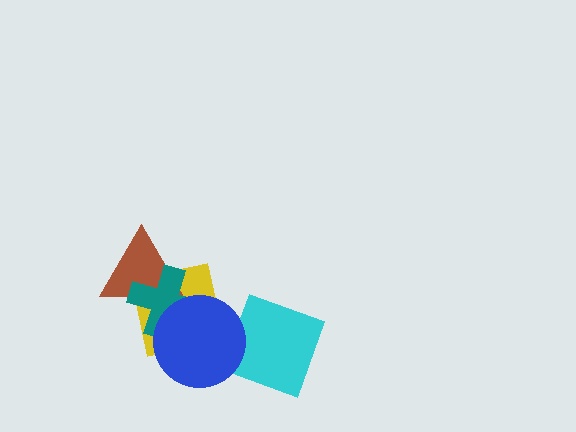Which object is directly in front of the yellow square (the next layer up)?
The brown triangle is directly in front of the yellow square.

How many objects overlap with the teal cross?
3 objects overlap with the teal cross.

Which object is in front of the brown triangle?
The teal cross is in front of the brown triangle.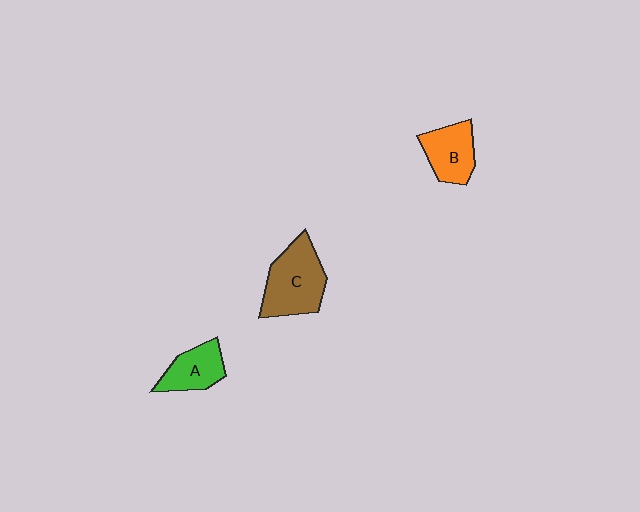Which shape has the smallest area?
Shape A (green).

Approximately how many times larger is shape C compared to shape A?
Approximately 1.6 times.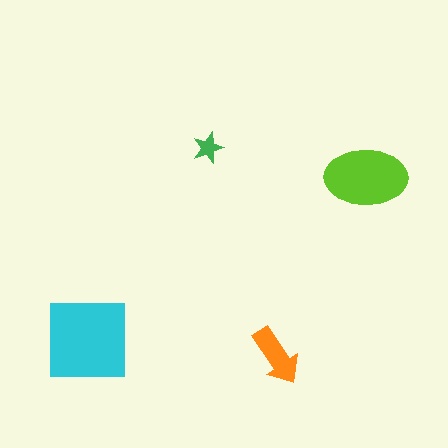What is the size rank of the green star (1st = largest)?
4th.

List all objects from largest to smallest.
The cyan square, the lime ellipse, the orange arrow, the green star.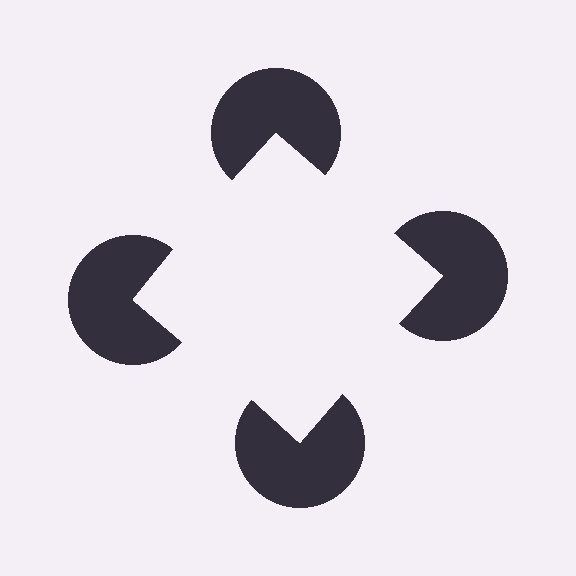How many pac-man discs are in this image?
There are 4 — one at each vertex of the illusory square.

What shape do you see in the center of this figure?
An illusory square — its edges are inferred from the aligned wedge cuts in the pac-man discs, not physically drawn.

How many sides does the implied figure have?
4 sides.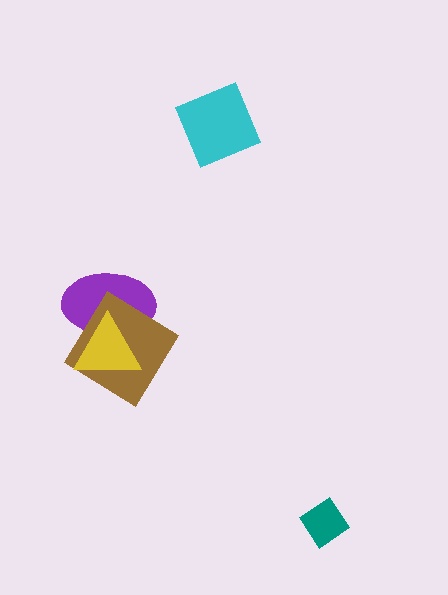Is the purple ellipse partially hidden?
Yes, it is partially covered by another shape.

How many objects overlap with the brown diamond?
2 objects overlap with the brown diamond.